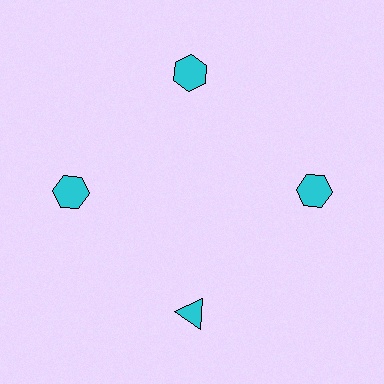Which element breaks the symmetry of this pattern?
The cyan triangle at roughly the 6 o'clock position breaks the symmetry. All other shapes are cyan hexagons.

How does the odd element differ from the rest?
It has a different shape: triangle instead of hexagon.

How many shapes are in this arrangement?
There are 4 shapes arranged in a ring pattern.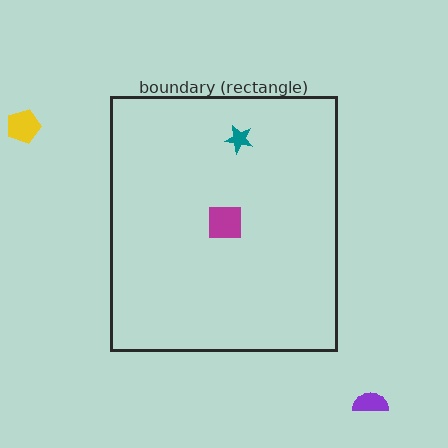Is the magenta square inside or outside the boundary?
Inside.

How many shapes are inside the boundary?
2 inside, 2 outside.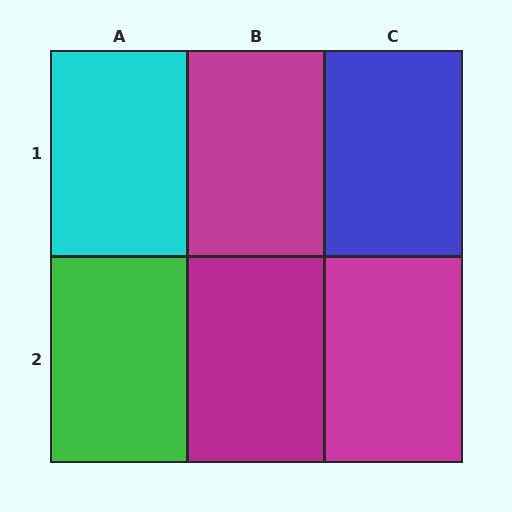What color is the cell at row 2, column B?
Magenta.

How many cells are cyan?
1 cell is cyan.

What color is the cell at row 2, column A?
Green.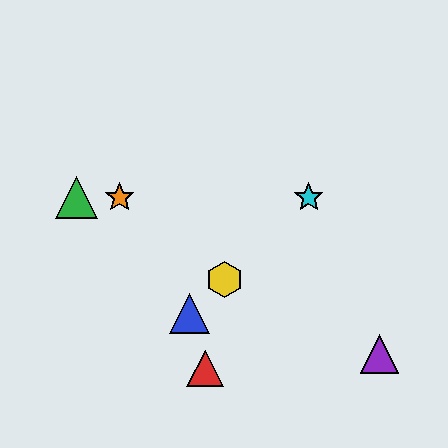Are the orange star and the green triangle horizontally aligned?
Yes, both are at y≈198.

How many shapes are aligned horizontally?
3 shapes (the green triangle, the orange star, the cyan star) are aligned horizontally.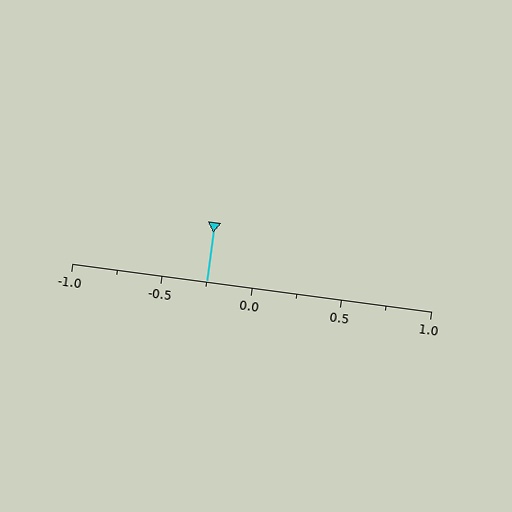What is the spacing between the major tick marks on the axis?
The major ticks are spaced 0.5 apart.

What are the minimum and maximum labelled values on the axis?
The axis runs from -1.0 to 1.0.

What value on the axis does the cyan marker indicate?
The marker indicates approximately -0.25.